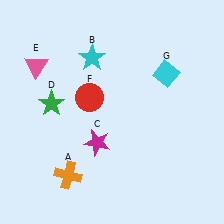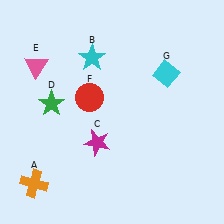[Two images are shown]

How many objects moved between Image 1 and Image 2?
1 object moved between the two images.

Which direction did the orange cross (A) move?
The orange cross (A) moved left.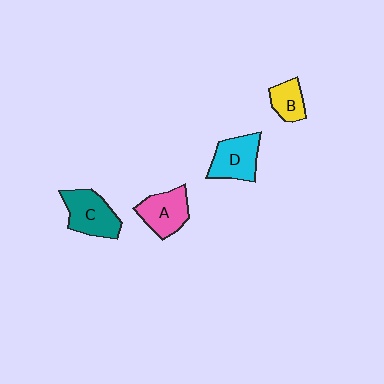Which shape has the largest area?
Shape C (teal).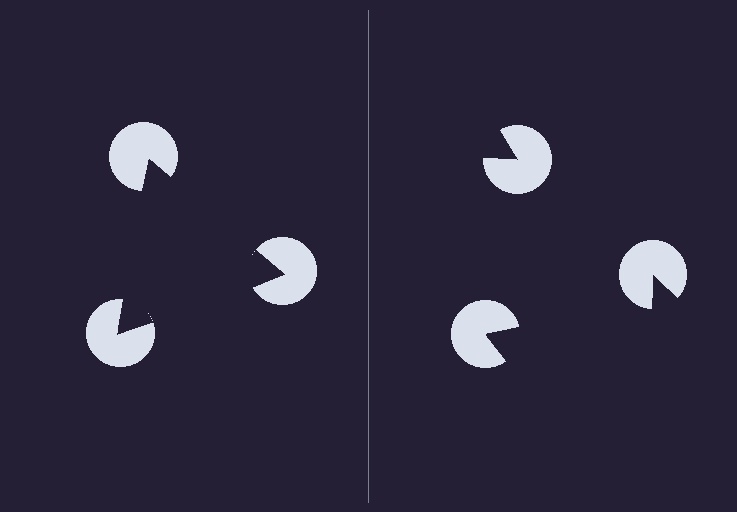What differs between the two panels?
The pac-man discs are positioned identically on both sides; only the wedge orientations differ. On the left they align to a triangle; on the right they are misaligned.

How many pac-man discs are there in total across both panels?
6 — 3 on each side.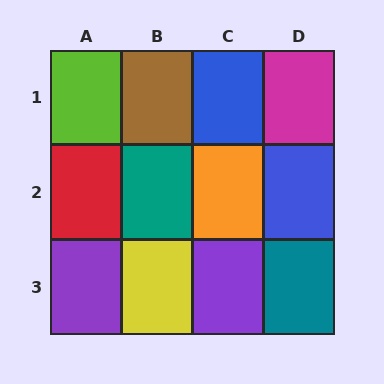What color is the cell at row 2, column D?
Blue.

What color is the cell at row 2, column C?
Orange.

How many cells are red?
1 cell is red.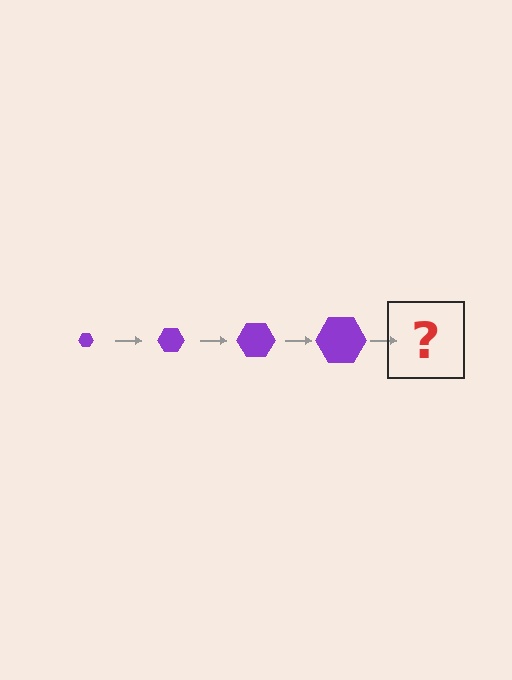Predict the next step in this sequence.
The next step is a purple hexagon, larger than the previous one.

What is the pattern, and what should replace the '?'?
The pattern is that the hexagon gets progressively larger each step. The '?' should be a purple hexagon, larger than the previous one.